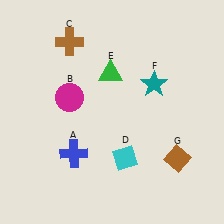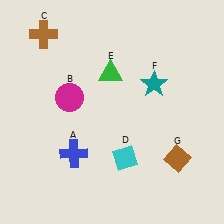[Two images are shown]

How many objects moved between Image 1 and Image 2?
1 object moved between the two images.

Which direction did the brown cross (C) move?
The brown cross (C) moved left.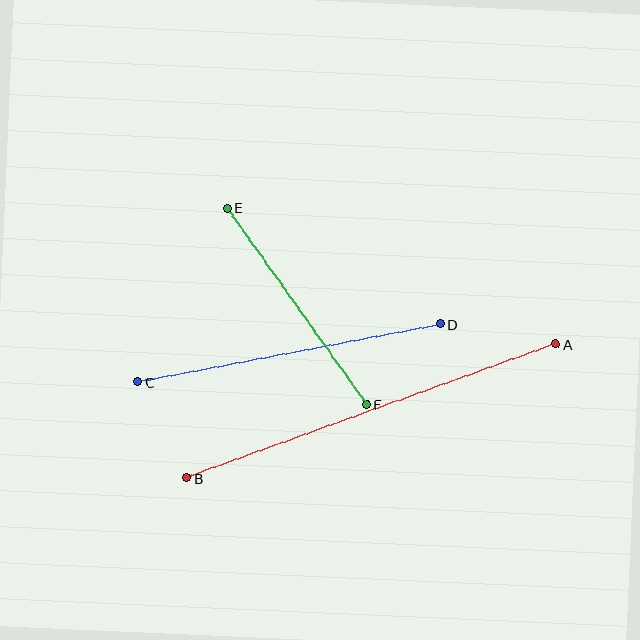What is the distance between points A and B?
The distance is approximately 393 pixels.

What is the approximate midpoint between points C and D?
The midpoint is at approximately (289, 353) pixels.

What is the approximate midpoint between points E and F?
The midpoint is at approximately (297, 306) pixels.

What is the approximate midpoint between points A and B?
The midpoint is at approximately (371, 411) pixels.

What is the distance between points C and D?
The distance is approximately 308 pixels.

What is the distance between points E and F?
The distance is approximately 241 pixels.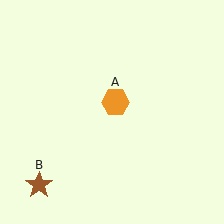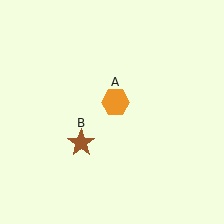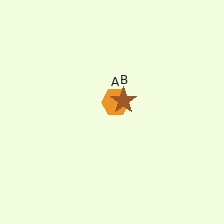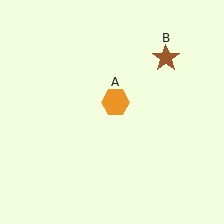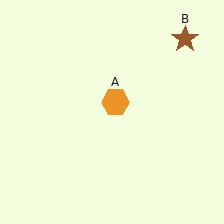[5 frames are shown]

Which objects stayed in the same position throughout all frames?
Orange hexagon (object A) remained stationary.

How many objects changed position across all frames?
1 object changed position: brown star (object B).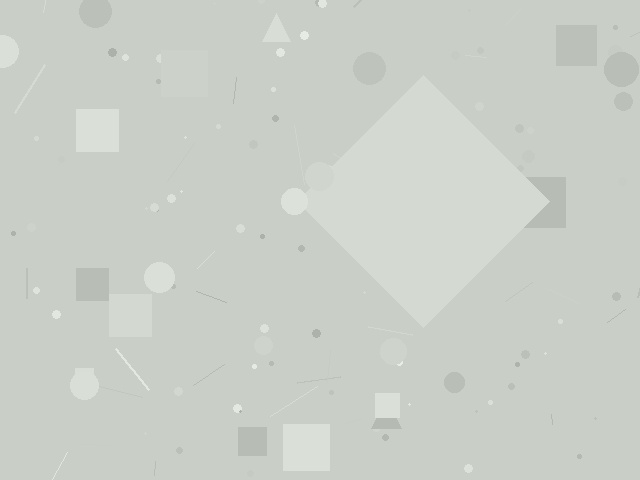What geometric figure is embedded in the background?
A diamond is embedded in the background.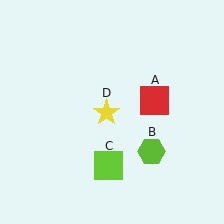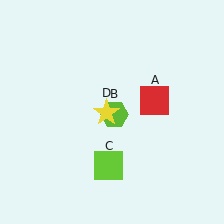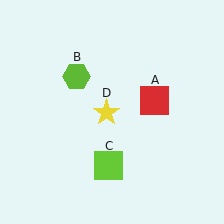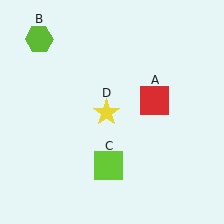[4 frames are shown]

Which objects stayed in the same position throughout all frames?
Red square (object A) and lime square (object C) and yellow star (object D) remained stationary.